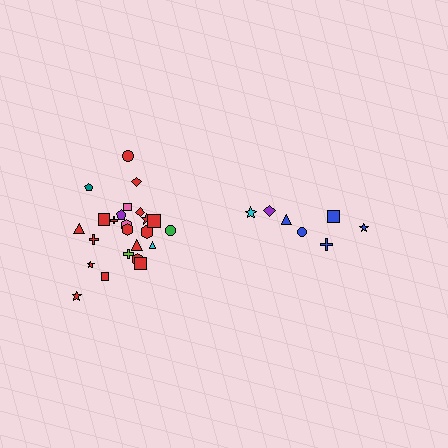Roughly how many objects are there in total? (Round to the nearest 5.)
Roughly 30 objects in total.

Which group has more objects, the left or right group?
The left group.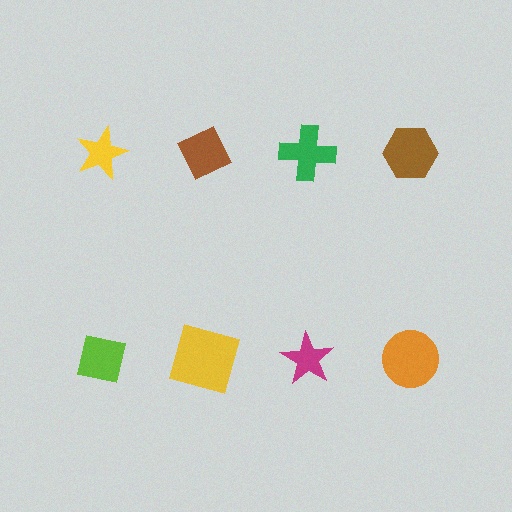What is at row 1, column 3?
A green cross.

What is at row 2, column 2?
A yellow square.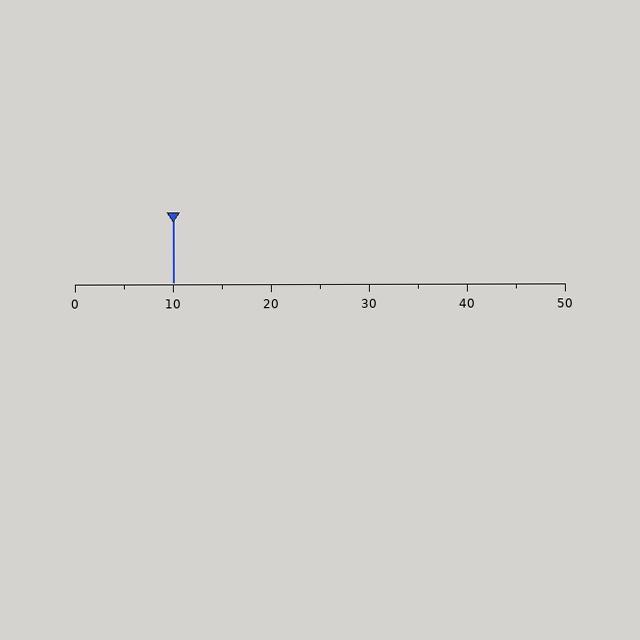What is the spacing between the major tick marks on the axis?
The major ticks are spaced 10 apart.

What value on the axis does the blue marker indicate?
The marker indicates approximately 10.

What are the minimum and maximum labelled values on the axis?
The axis runs from 0 to 50.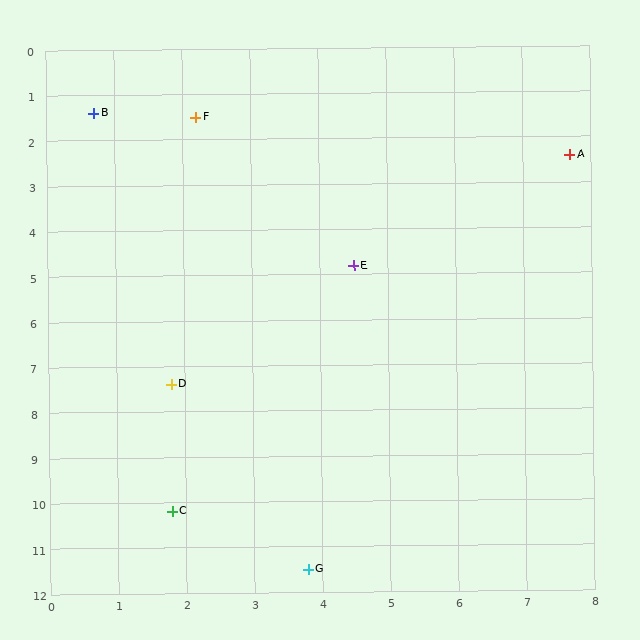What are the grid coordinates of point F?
Point F is at approximately (2.2, 1.5).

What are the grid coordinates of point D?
Point D is at approximately (1.8, 7.4).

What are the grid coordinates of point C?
Point C is at approximately (1.8, 10.2).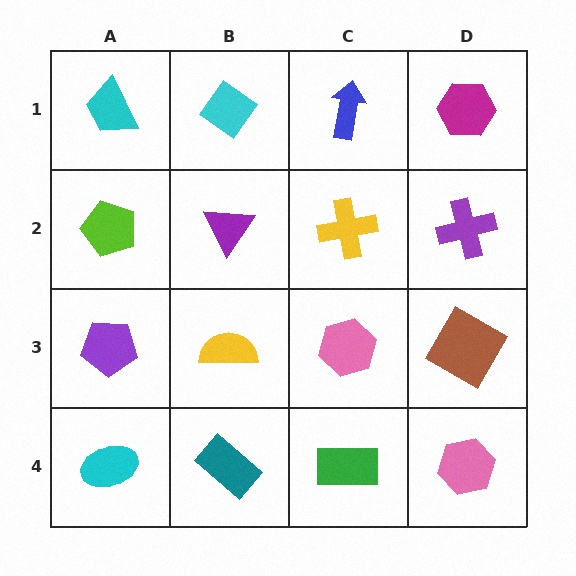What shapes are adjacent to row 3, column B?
A purple triangle (row 2, column B), a teal rectangle (row 4, column B), a purple pentagon (row 3, column A), a pink hexagon (row 3, column C).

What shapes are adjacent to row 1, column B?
A purple triangle (row 2, column B), a cyan trapezoid (row 1, column A), a blue arrow (row 1, column C).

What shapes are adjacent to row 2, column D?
A magenta hexagon (row 1, column D), a brown square (row 3, column D), a yellow cross (row 2, column C).